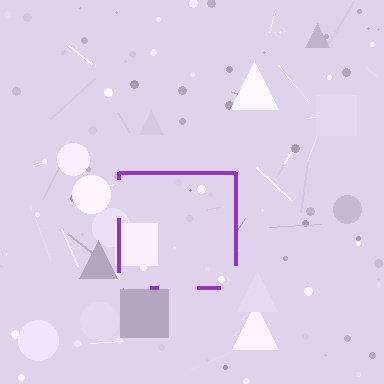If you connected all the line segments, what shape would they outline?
They would outline a square.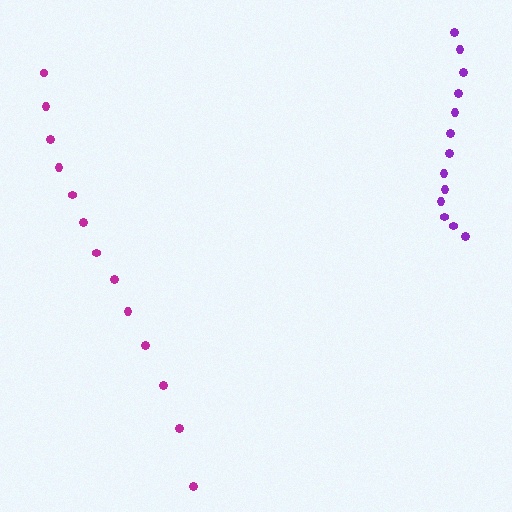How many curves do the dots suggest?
There are 2 distinct paths.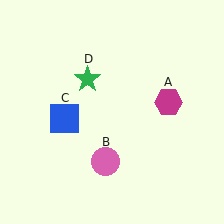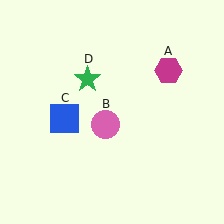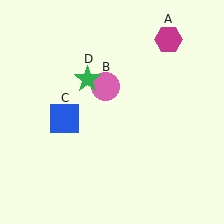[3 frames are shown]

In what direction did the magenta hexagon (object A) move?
The magenta hexagon (object A) moved up.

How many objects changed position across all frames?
2 objects changed position: magenta hexagon (object A), pink circle (object B).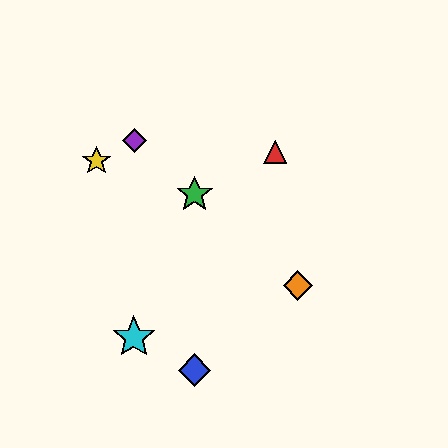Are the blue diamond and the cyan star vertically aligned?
No, the blue diamond is at x≈195 and the cyan star is at x≈134.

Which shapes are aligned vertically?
The blue diamond, the green star are aligned vertically.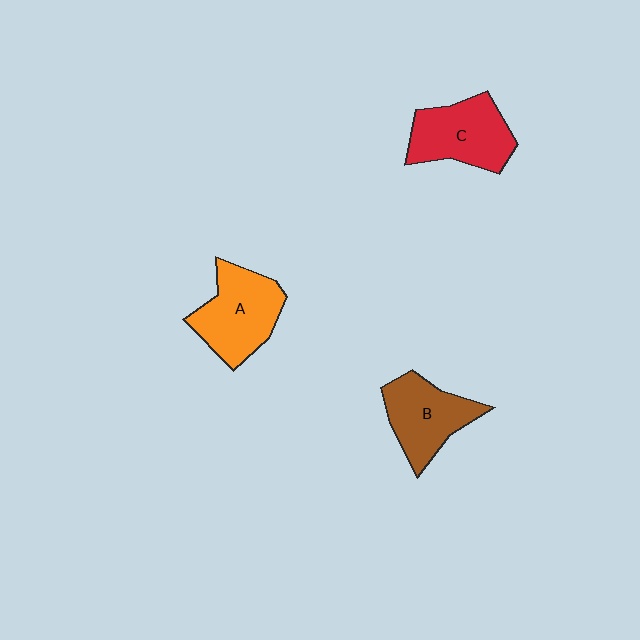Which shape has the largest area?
Shape A (orange).